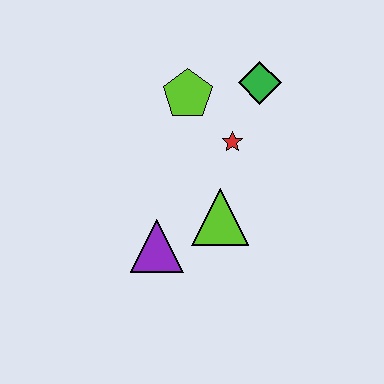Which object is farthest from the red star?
The purple triangle is farthest from the red star.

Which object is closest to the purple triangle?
The lime triangle is closest to the purple triangle.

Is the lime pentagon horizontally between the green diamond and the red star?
No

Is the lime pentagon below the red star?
No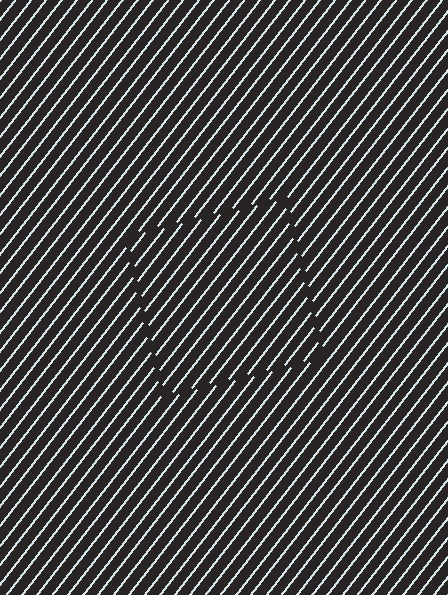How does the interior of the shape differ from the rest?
The interior of the shape contains the same grating, shifted by half a period — the contour is defined by the phase discontinuity where line-ends from the inner and outer gratings abut.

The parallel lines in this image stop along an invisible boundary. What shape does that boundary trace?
An illusory square. The interior of the shape contains the same grating, shifted by half a period — the contour is defined by the phase discontinuity where line-ends from the inner and outer gratings abut.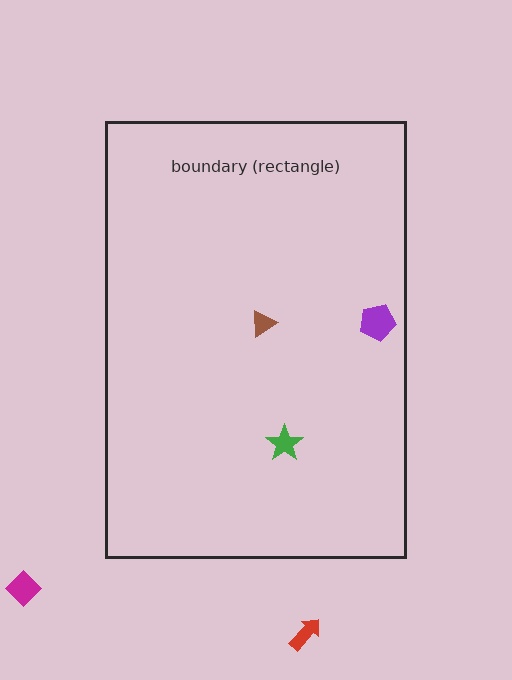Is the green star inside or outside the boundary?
Inside.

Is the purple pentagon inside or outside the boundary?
Inside.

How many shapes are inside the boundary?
3 inside, 2 outside.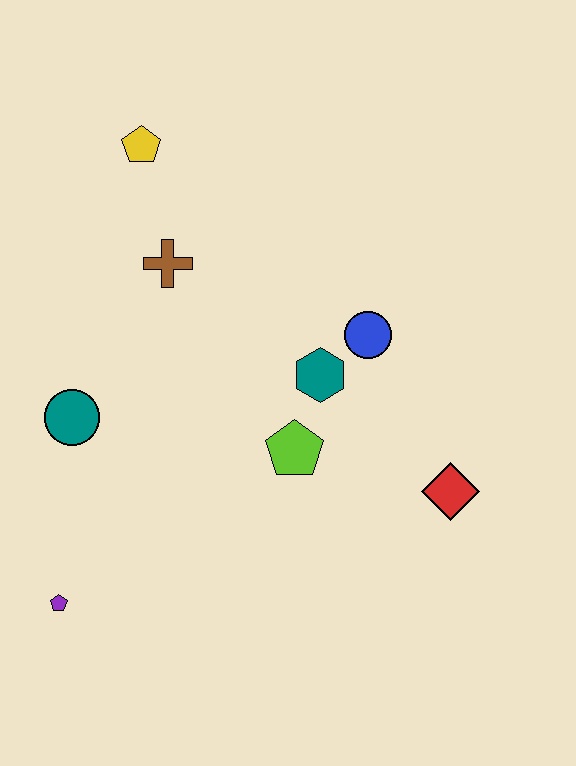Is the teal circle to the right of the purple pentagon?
Yes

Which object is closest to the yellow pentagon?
The brown cross is closest to the yellow pentagon.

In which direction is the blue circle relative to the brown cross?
The blue circle is to the right of the brown cross.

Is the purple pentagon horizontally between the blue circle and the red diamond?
No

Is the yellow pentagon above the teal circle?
Yes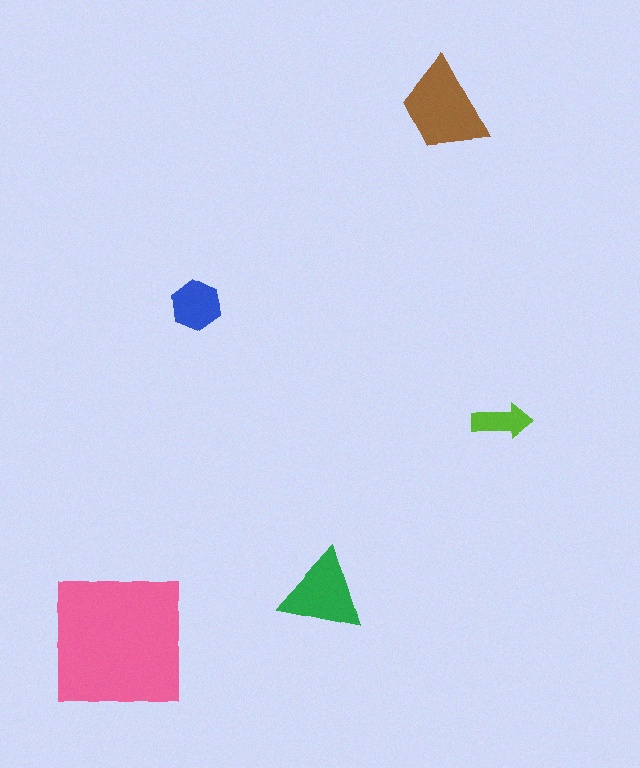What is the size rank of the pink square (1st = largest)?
1st.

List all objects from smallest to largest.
The lime arrow, the blue hexagon, the green triangle, the brown trapezoid, the pink square.